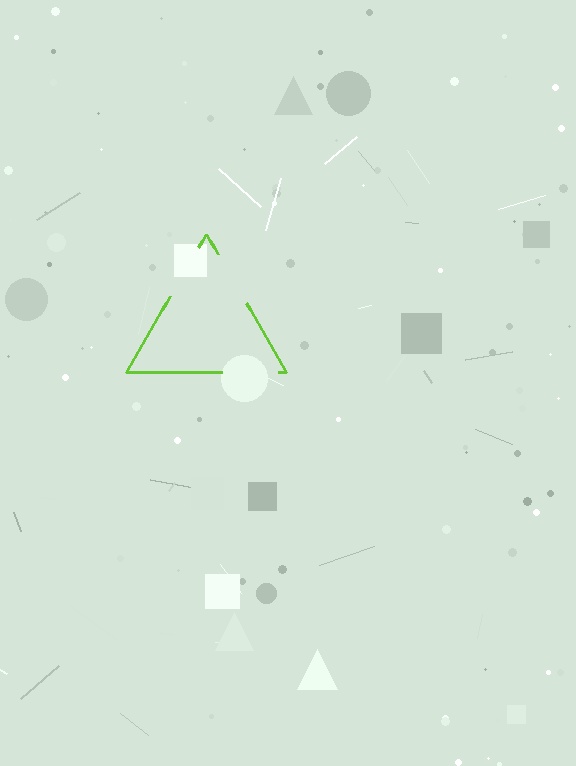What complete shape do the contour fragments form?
The contour fragments form a triangle.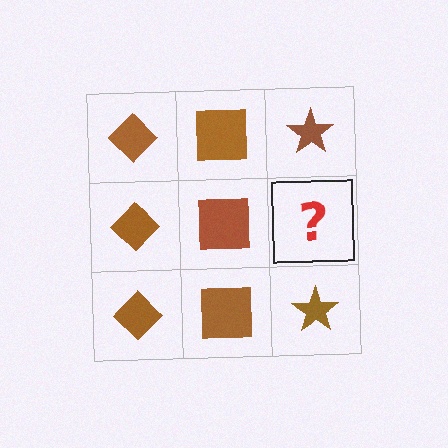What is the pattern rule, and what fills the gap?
The rule is that each column has a consistent shape. The gap should be filled with a brown star.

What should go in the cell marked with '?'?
The missing cell should contain a brown star.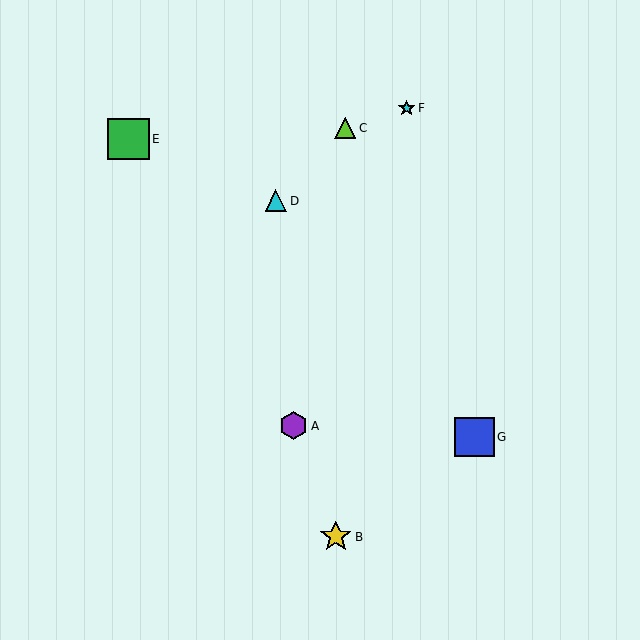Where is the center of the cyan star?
The center of the cyan star is at (407, 108).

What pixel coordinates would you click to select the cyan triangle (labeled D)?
Click at (276, 201) to select the cyan triangle D.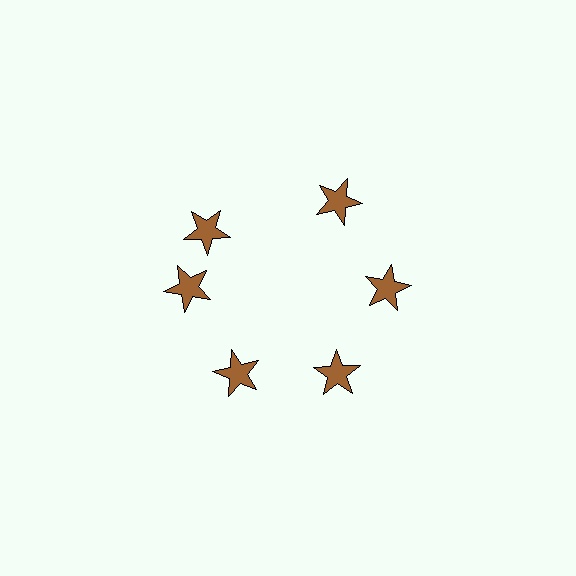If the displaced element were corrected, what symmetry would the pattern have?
It would have 6-fold rotational symmetry — the pattern would map onto itself every 60 degrees.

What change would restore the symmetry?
The symmetry would be restored by rotating it back into even spacing with its neighbors so that all 6 stars sit at equal angles and equal distance from the center.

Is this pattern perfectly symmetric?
No. The 6 brown stars are arranged in a ring, but one element near the 11 o'clock position is rotated out of alignment along the ring, breaking the 6-fold rotational symmetry.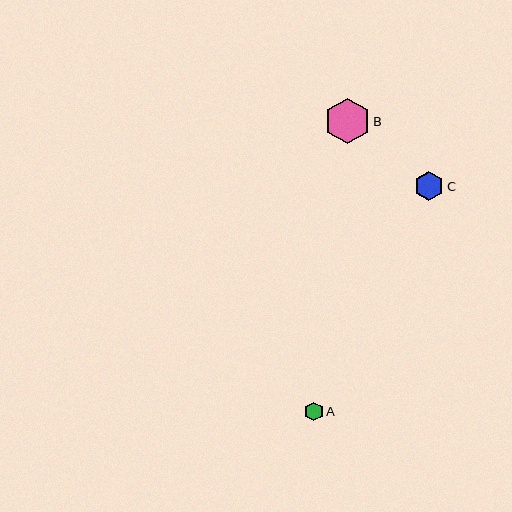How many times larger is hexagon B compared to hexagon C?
Hexagon B is approximately 1.6 times the size of hexagon C.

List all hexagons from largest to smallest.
From largest to smallest: B, C, A.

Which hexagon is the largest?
Hexagon B is the largest with a size of approximately 46 pixels.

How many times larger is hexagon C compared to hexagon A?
Hexagon C is approximately 1.6 times the size of hexagon A.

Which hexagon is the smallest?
Hexagon A is the smallest with a size of approximately 19 pixels.